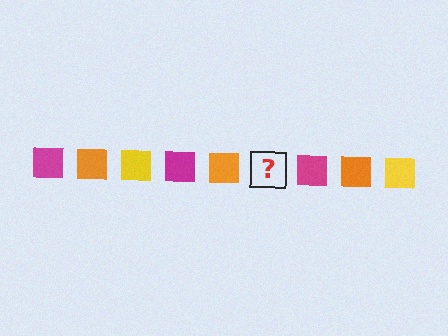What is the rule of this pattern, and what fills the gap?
The rule is that the pattern cycles through magenta, orange, yellow squares. The gap should be filled with a yellow square.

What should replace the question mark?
The question mark should be replaced with a yellow square.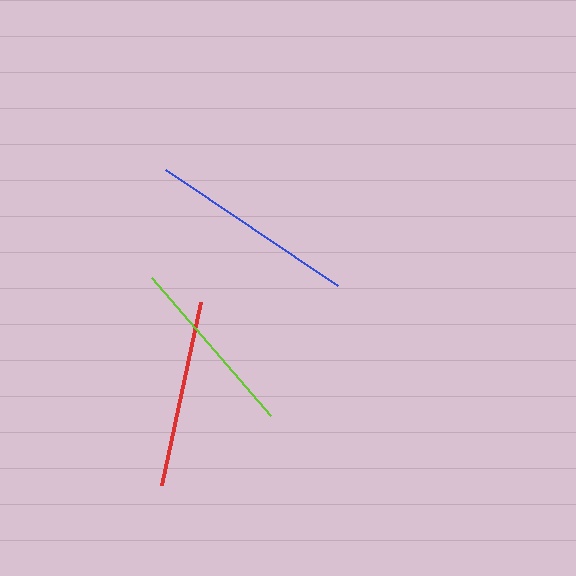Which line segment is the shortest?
The lime line is the shortest at approximately 182 pixels.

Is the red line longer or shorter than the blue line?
The blue line is longer than the red line.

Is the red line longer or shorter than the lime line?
The red line is longer than the lime line.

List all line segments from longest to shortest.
From longest to shortest: blue, red, lime.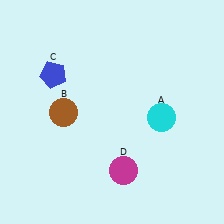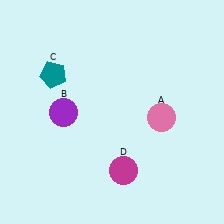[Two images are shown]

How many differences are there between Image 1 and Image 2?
There are 3 differences between the two images.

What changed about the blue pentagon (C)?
In Image 1, C is blue. In Image 2, it changed to teal.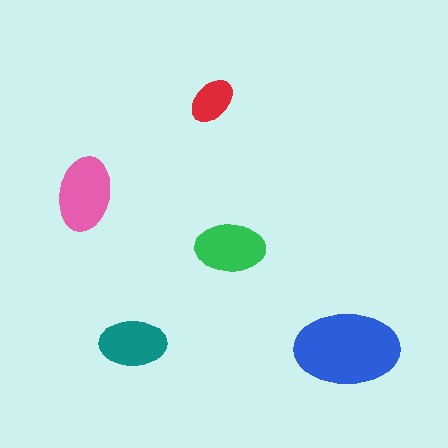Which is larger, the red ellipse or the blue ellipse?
The blue one.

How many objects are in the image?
There are 5 objects in the image.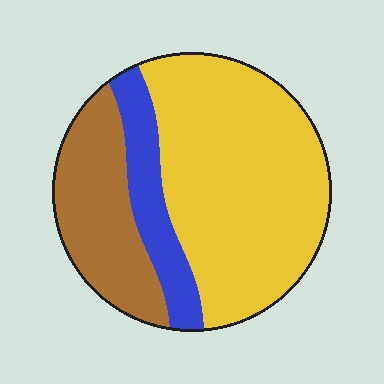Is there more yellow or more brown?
Yellow.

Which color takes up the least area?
Blue, at roughly 15%.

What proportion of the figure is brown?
Brown covers around 25% of the figure.